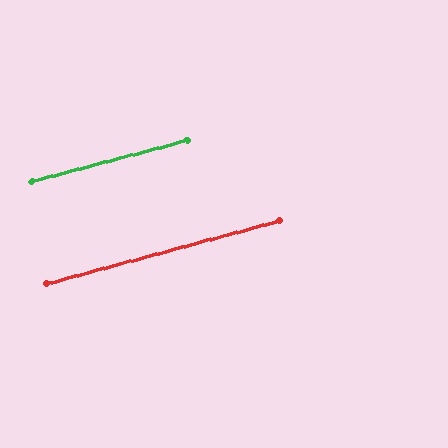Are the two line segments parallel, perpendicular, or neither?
Parallel — their directions differ by only 0.2°.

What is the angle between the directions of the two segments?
Approximately 0 degrees.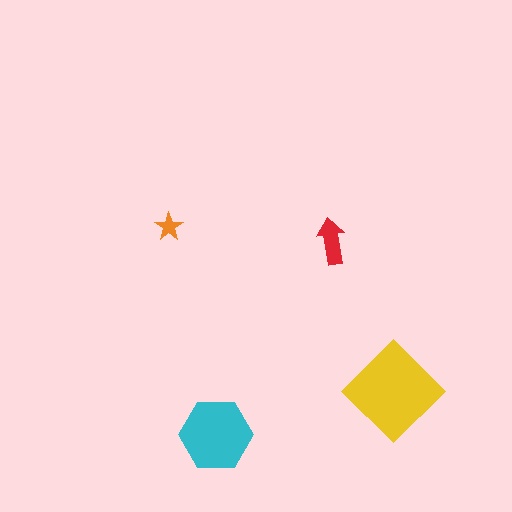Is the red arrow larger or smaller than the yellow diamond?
Smaller.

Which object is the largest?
The yellow diamond.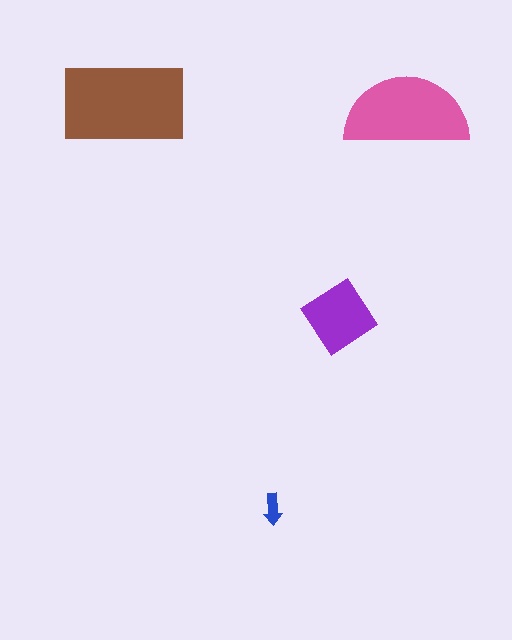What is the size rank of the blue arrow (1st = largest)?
4th.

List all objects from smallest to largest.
The blue arrow, the purple diamond, the pink semicircle, the brown rectangle.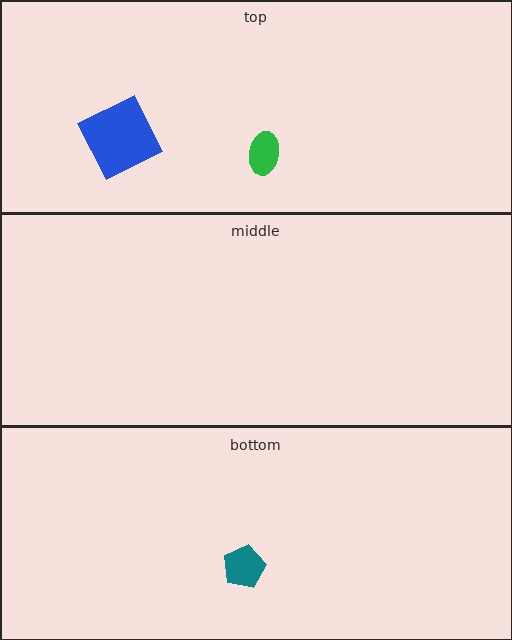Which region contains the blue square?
The top region.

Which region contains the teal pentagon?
The bottom region.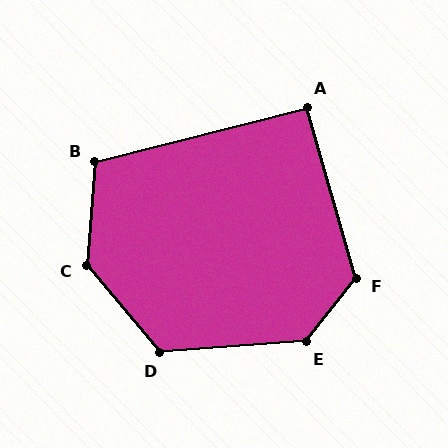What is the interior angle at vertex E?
Approximately 133 degrees (obtuse).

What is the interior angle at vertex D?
Approximately 126 degrees (obtuse).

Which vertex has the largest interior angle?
C, at approximately 135 degrees.